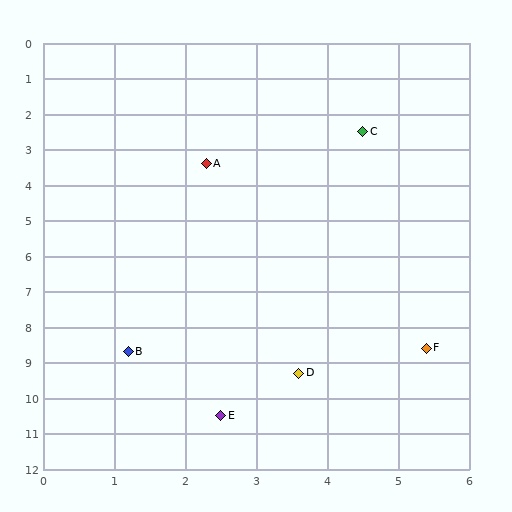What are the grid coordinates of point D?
Point D is at approximately (3.6, 9.3).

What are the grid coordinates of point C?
Point C is at approximately (4.5, 2.5).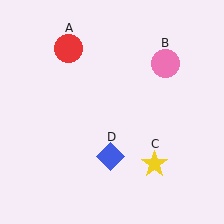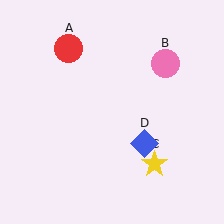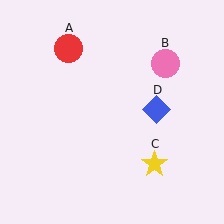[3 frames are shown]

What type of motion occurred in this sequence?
The blue diamond (object D) rotated counterclockwise around the center of the scene.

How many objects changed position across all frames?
1 object changed position: blue diamond (object D).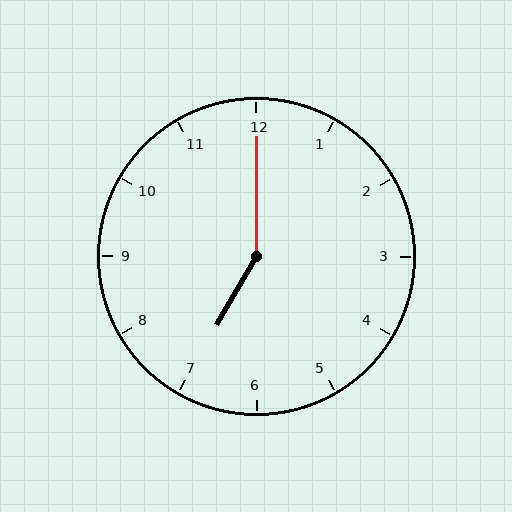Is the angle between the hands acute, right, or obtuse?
It is obtuse.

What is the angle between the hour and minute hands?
Approximately 150 degrees.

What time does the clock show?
7:00.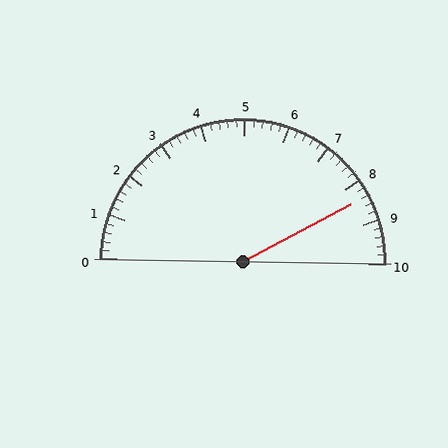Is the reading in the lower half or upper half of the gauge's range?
The reading is in the upper half of the range (0 to 10).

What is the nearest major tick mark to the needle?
The nearest major tick mark is 8.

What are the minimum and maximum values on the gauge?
The gauge ranges from 0 to 10.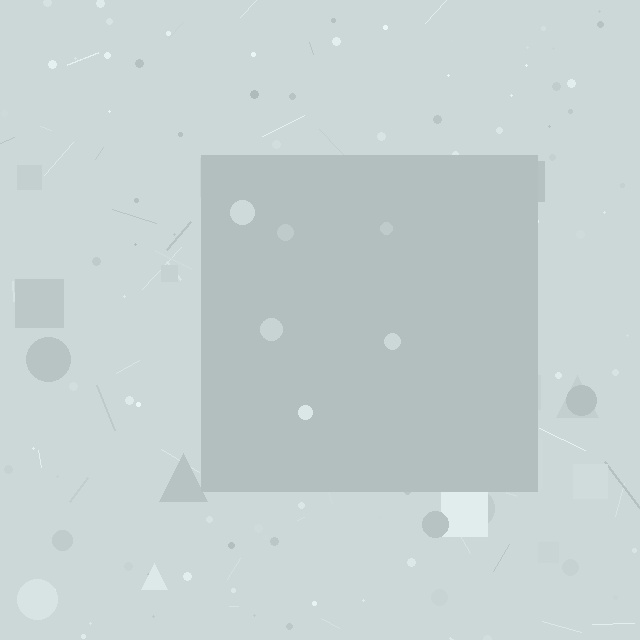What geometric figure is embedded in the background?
A square is embedded in the background.